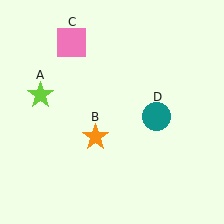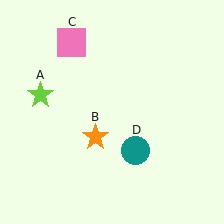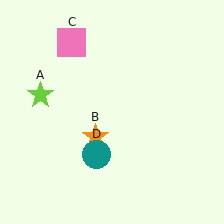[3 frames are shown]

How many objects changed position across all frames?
1 object changed position: teal circle (object D).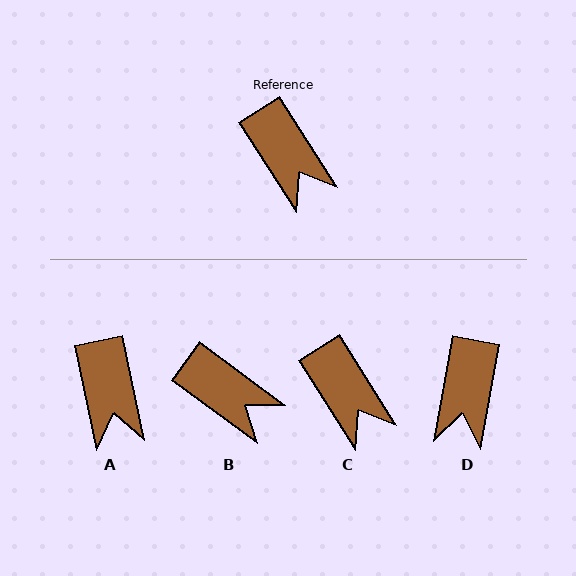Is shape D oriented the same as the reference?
No, it is off by about 43 degrees.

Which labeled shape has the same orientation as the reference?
C.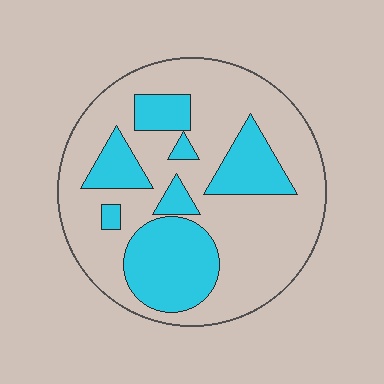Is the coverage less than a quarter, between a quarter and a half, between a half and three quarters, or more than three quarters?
Between a quarter and a half.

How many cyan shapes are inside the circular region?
7.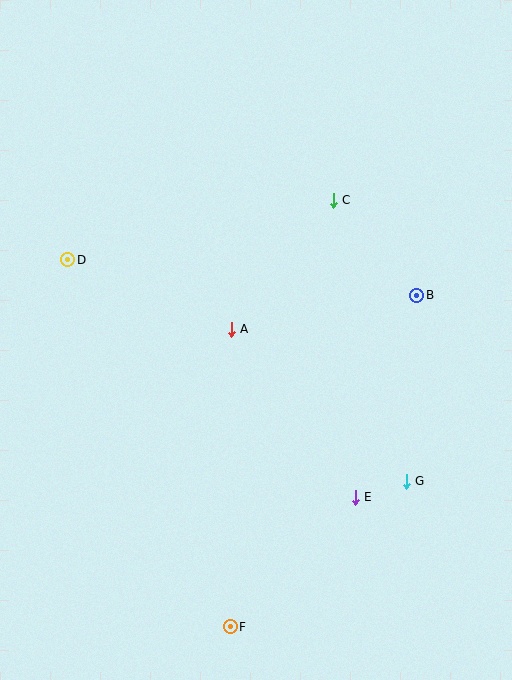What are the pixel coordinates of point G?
Point G is at (406, 481).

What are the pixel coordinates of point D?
Point D is at (68, 260).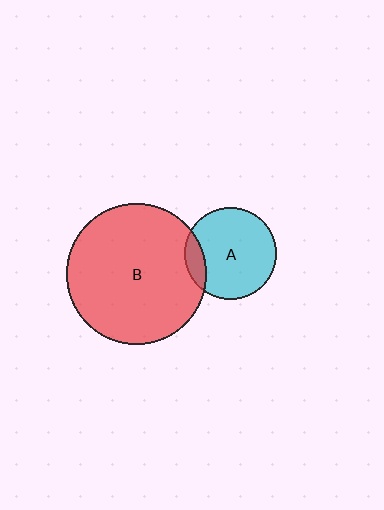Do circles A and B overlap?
Yes.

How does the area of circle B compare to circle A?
Approximately 2.3 times.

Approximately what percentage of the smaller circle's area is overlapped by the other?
Approximately 15%.